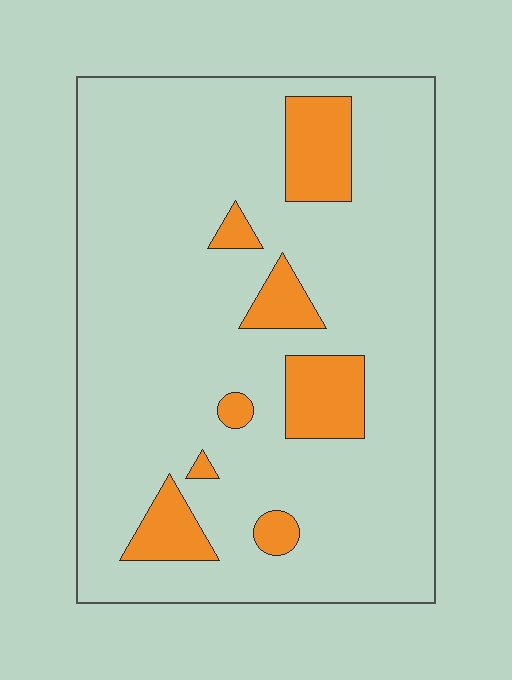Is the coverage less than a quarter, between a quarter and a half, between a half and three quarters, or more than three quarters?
Less than a quarter.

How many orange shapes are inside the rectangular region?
8.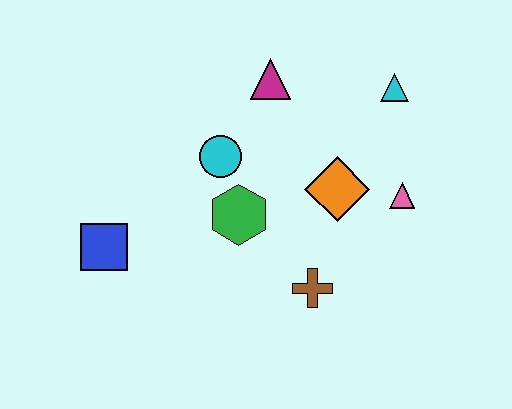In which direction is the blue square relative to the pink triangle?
The blue square is to the left of the pink triangle.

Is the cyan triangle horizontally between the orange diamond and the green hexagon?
No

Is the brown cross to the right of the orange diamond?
No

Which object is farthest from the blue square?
The cyan triangle is farthest from the blue square.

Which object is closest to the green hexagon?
The cyan circle is closest to the green hexagon.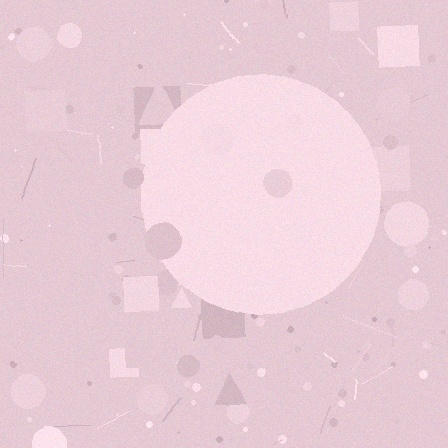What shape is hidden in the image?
A circle is hidden in the image.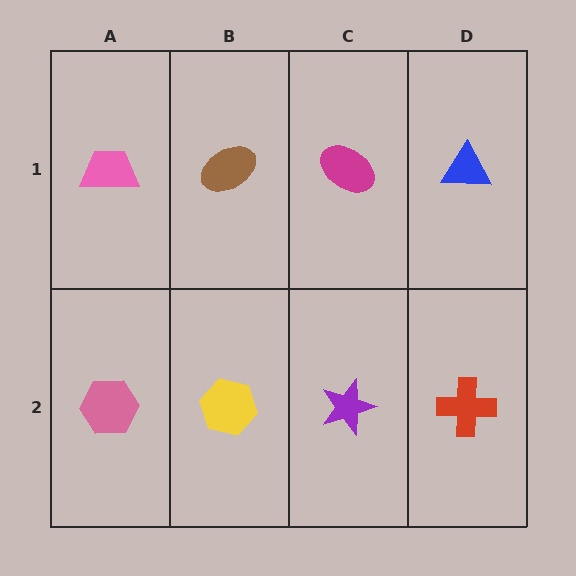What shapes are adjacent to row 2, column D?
A blue triangle (row 1, column D), a purple star (row 2, column C).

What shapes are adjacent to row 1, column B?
A yellow hexagon (row 2, column B), a pink trapezoid (row 1, column A), a magenta ellipse (row 1, column C).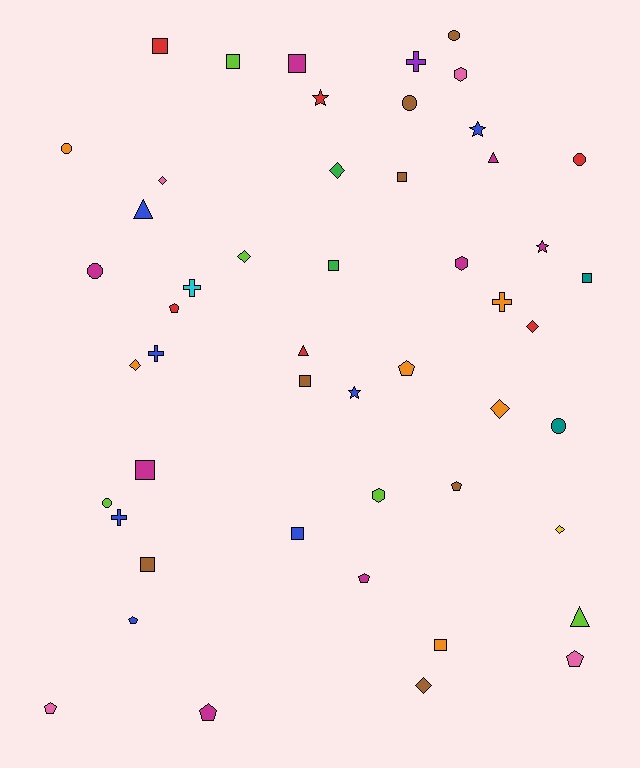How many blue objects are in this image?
There are 7 blue objects.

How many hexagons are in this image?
There are 3 hexagons.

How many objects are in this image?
There are 50 objects.